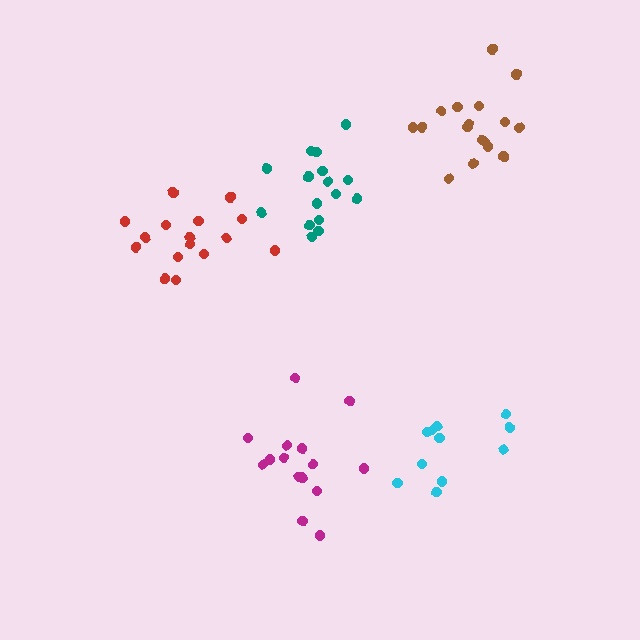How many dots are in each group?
Group 1: 16 dots, Group 2: 15 dots, Group 3: 11 dots, Group 4: 16 dots, Group 5: 17 dots (75 total).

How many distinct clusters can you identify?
There are 5 distinct clusters.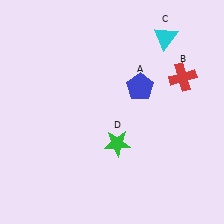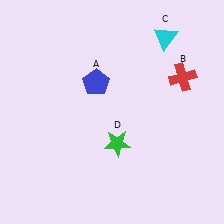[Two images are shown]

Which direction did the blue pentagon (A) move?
The blue pentagon (A) moved left.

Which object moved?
The blue pentagon (A) moved left.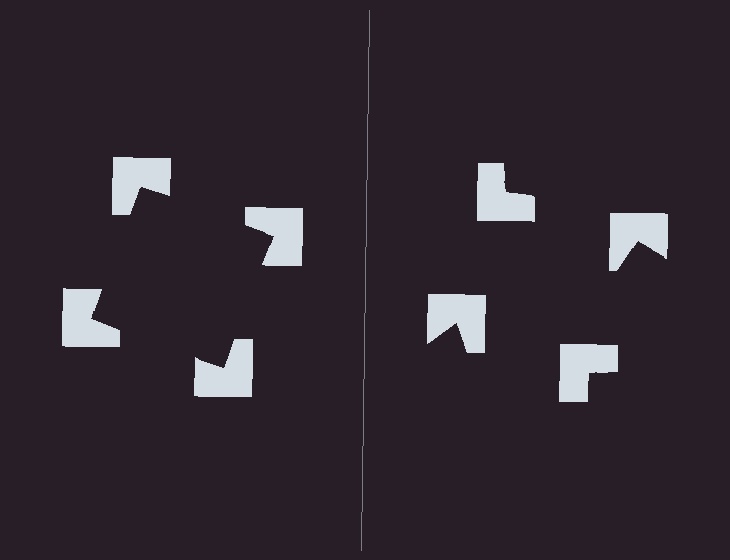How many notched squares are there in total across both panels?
8 — 4 on each side.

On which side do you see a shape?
An illusory square appears on the left side. On the right side the wedge cuts are rotated, so no coherent shape forms.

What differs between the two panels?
The notched squares are positioned identically on both sides; only the wedge orientations differ. On the left they align to a square; on the right they are misaligned.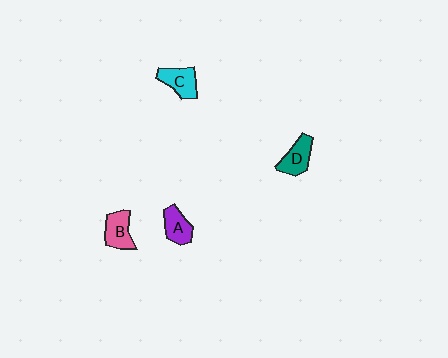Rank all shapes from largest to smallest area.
From largest to smallest: D (teal), C (cyan), B (pink), A (purple).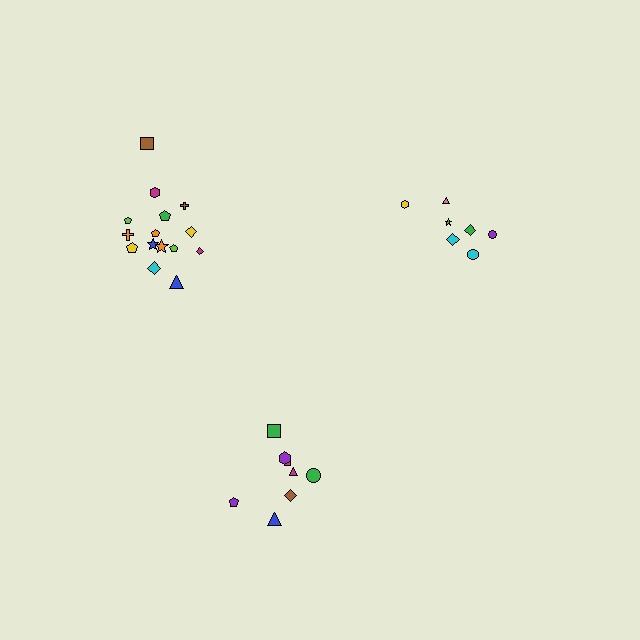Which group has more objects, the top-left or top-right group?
The top-left group.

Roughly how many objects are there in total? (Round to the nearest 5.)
Roughly 30 objects in total.